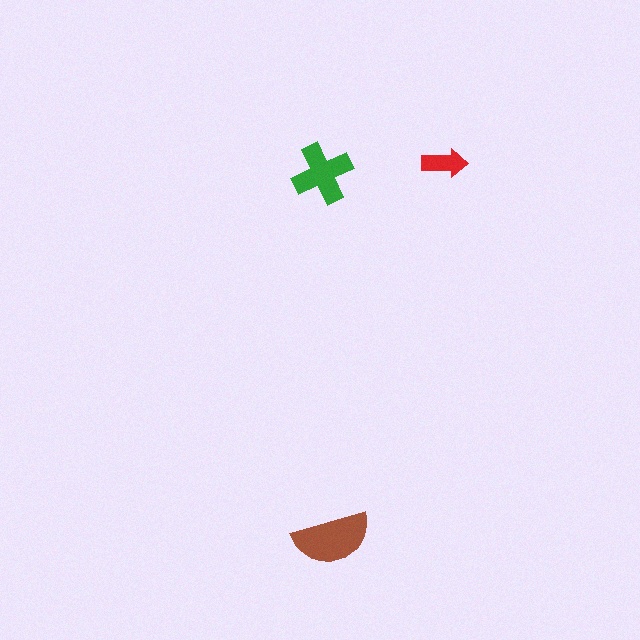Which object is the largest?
The brown semicircle.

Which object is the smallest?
The red arrow.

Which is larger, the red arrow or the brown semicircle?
The brown semicircle.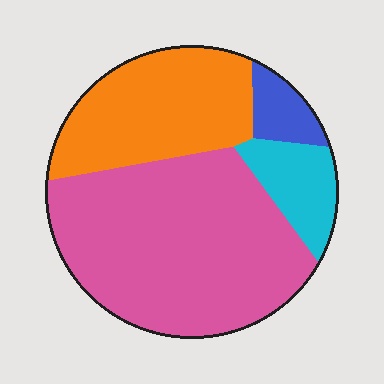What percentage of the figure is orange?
Orange covers around 30% of the figure.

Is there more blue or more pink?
Pink.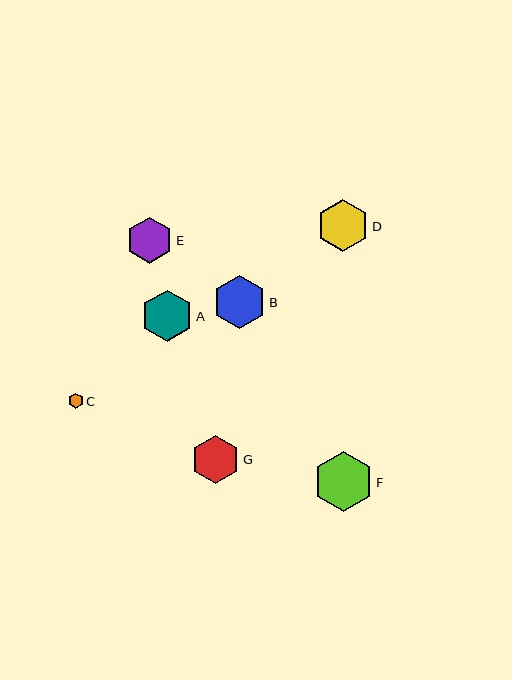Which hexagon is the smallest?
Hexagon C is the smallest with a size of approximately 15 pixels.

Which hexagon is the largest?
Hexagon F is the largest with a size of approximately 60 pixels.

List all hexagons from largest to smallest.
From largest to smallest: F, B, D, A, G, E, C.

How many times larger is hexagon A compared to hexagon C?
Hexagon A is approximately 3.4 times the size of hexagon C.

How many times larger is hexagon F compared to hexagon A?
Hexagon F is approximately 1.2 times the size of hexagon A.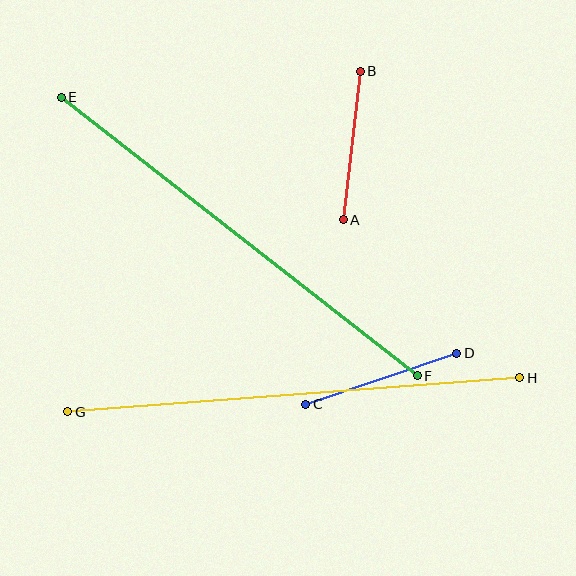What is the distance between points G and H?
The distance is approximately 453 pixels.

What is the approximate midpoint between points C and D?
The midpoint is at approximately (381, 379) pixels.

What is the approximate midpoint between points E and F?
The midpoint is at approximately (239, 237) pixels.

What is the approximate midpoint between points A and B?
The midpoint is at approximately (352, 146) pixels.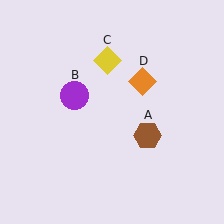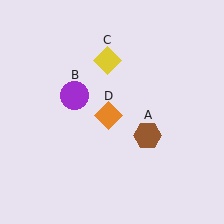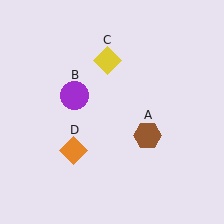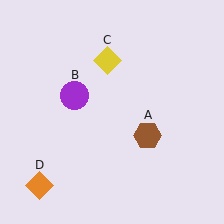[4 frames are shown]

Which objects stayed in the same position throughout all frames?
Brown hexagon (object A) and purple circle (object B) and yellow diamond (object C) remained stationary.